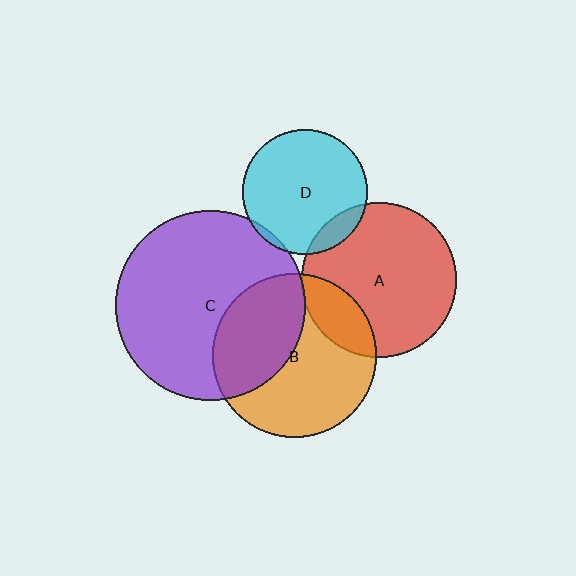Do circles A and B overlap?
Yes.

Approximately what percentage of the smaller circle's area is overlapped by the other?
Approximately 20%.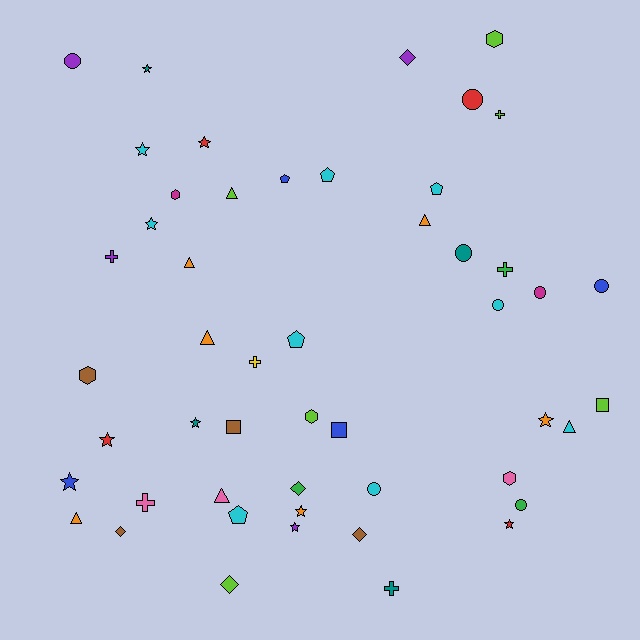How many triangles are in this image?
There are 7 triangles.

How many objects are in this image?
There are 50 objects.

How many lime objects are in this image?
There are 6 lime objects.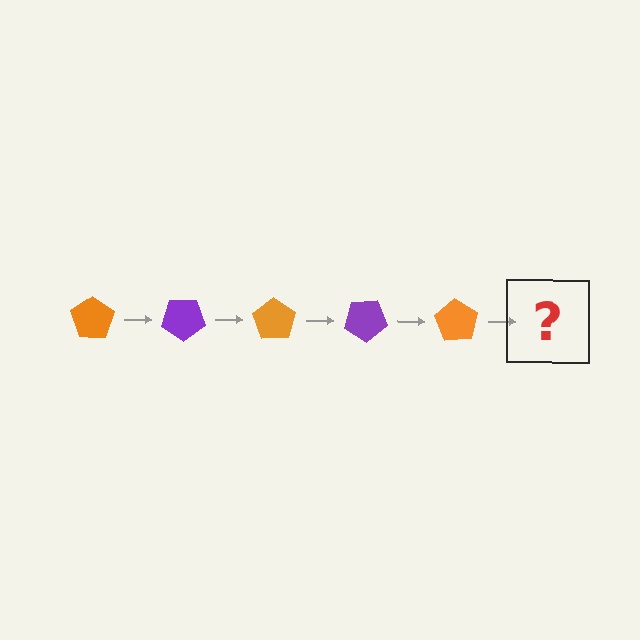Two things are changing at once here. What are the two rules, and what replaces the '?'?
The two rules are that it rotates 35 degrees each step and the color cycles through orange and purple. The '?' should be a purple pentagon, rotated 175 degrees from the start.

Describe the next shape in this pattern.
It should be a purple pentagon, rotated 175 degrees from the start.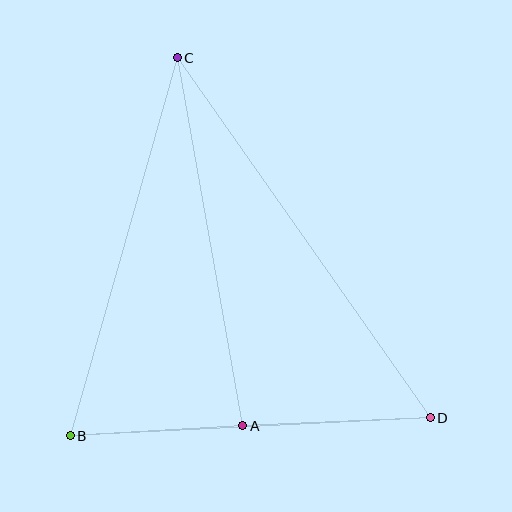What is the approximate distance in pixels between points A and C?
The distance between A and C is approximately 373 pixels.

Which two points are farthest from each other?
Points C and D are farthest from each other.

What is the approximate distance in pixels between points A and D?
The distance between A and D is approximately 187 pixels.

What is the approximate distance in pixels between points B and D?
The distance between B and D is approximately 360 pixels.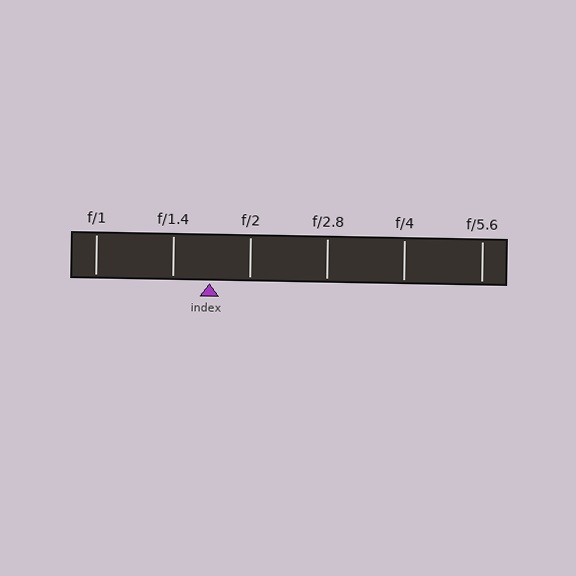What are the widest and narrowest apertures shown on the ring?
The widest aperture shown is f/1 and the narrowest is f/5.6.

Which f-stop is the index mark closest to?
The index mark is closest to f/1.4.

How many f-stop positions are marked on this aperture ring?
There are 6 f-stop positions marked.